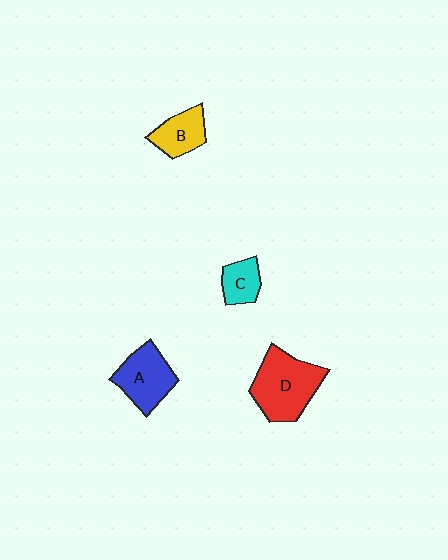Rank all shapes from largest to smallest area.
From largest to smallest: D (red), A (blue), B (yellow), C (cyan).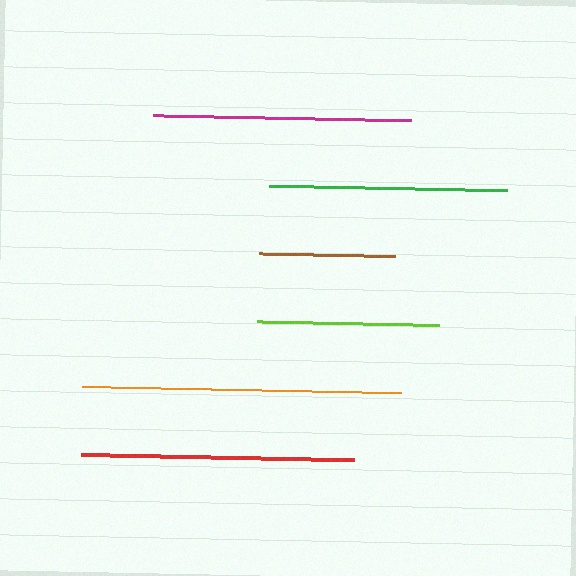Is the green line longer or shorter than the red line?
The red line is longer than the green line.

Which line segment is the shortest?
The brown line is the shortest at approximately 135 pixels.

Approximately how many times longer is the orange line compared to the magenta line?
The orange line is approximately 1.2 times the length of the magenta line.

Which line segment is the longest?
The orange line is the longest at approximately 320 pixels.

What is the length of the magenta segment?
The magenta segment is approximately 258 pixels long.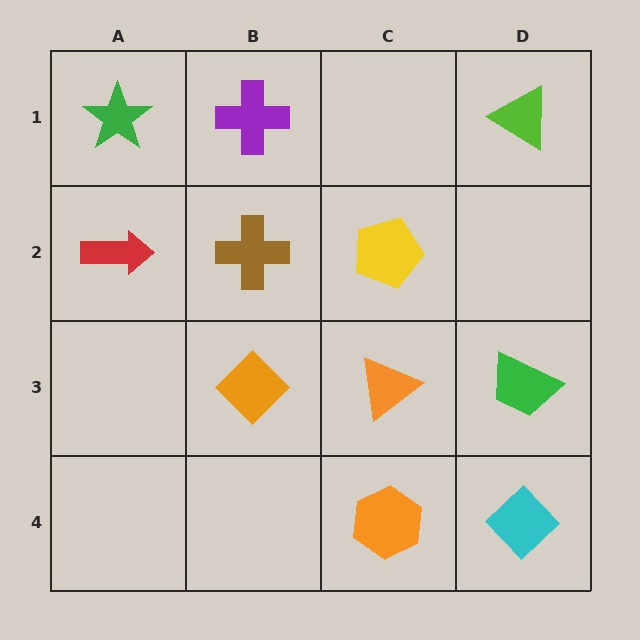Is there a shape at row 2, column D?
No, that cell is empty.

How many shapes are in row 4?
2 shapes.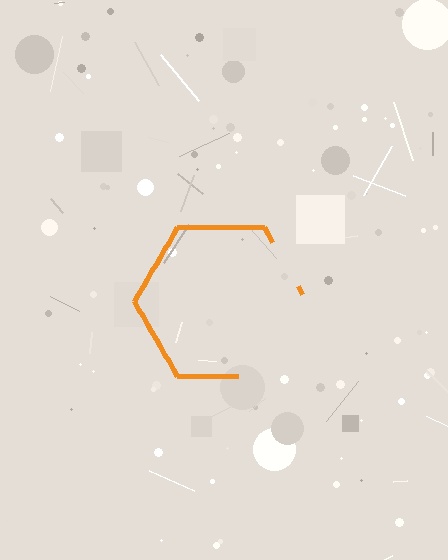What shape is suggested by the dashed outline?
The dashed outline suggests a hexagon.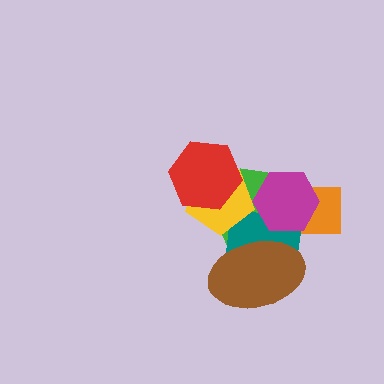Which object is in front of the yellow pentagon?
The red hexagon is in front of the yellow pentagon.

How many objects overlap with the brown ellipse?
3 objects overlap with the brown ellipse.